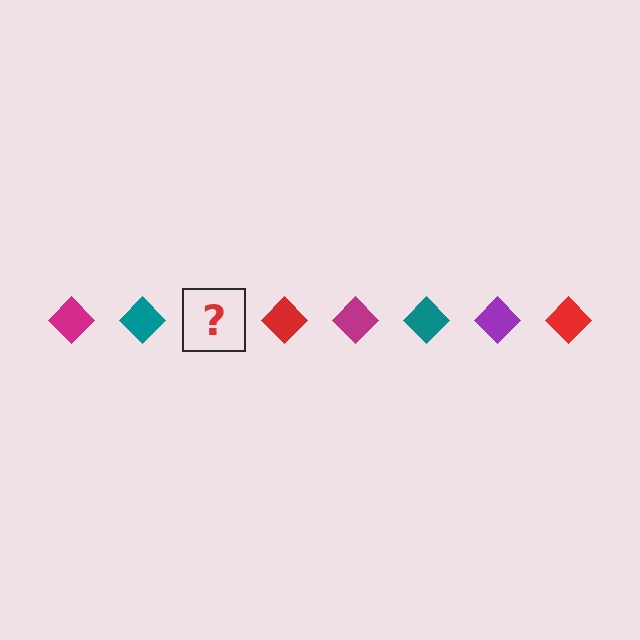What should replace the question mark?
The question mark should be replaced with a purple diamond.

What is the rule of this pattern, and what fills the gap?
The rule is that the pattern cycles through magenta, teal, purple, red diamonds. The gap should be filled with a purple diamond.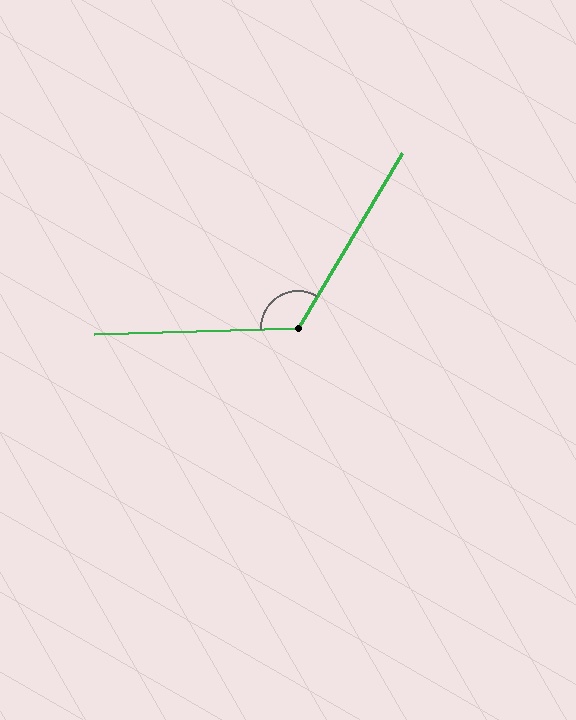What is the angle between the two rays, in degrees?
Approximately 122 degrees.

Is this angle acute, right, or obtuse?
It is obtuse.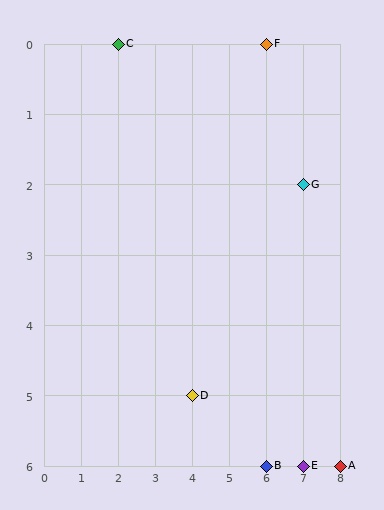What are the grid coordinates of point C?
Point C is at grid coordinates (2, 0).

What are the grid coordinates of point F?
Point F is at grid coordinates (6, 0).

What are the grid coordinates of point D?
Point D is at grid coordinates (4, 5).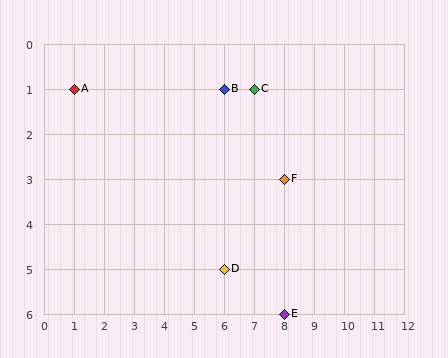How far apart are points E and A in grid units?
Points E and A are 7 columns and 5 rows apart (about 8.6 grid units diagonally).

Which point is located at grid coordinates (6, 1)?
Point B is at (6, 1).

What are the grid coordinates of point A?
Point A is at grid coordinates (1, 1).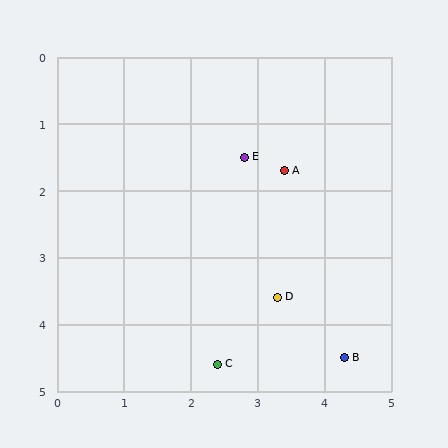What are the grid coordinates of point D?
Point D is at approximately (3.3, 3.6).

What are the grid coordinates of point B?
Point B is at approximately (4.3, 4.5).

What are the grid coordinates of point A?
Point A is at approximately (3.4, 1.7).